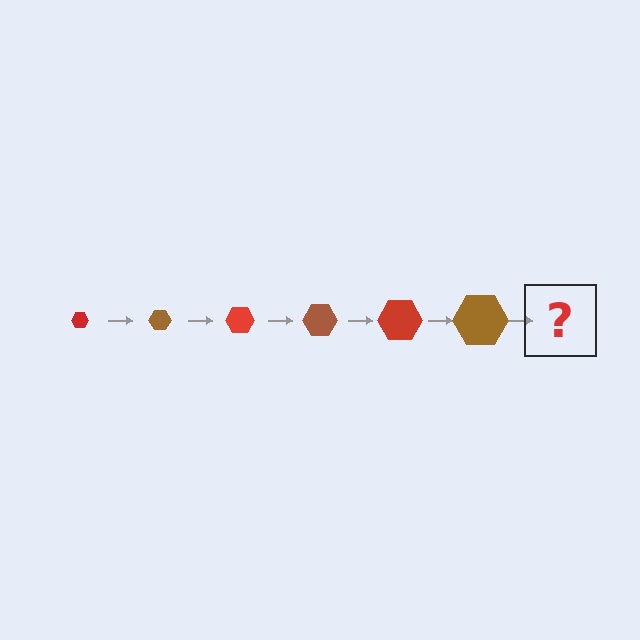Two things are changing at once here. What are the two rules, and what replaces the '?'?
The two rules are that the hexagon grows larger each step and the color cycles through red and brown. The '?' should be a red hexagon, larger than the previous one.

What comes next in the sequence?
The next element should be a red hexagon, larger than the previous one.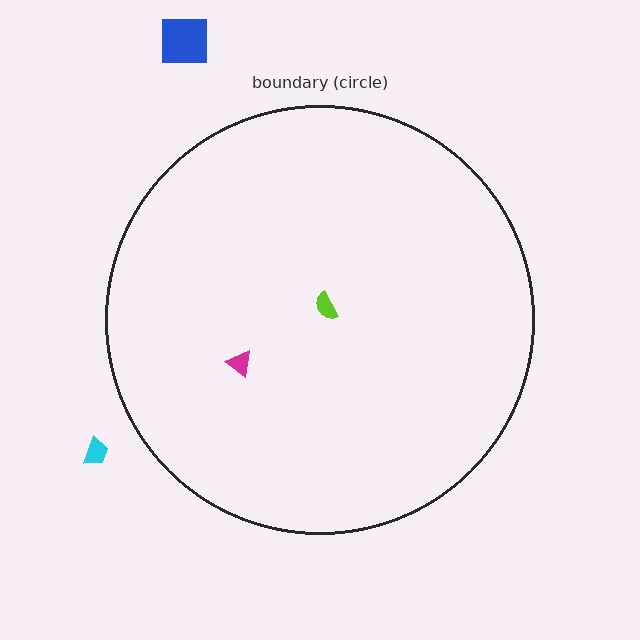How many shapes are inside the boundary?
2 inside, 2 outside.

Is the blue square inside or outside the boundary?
Outside.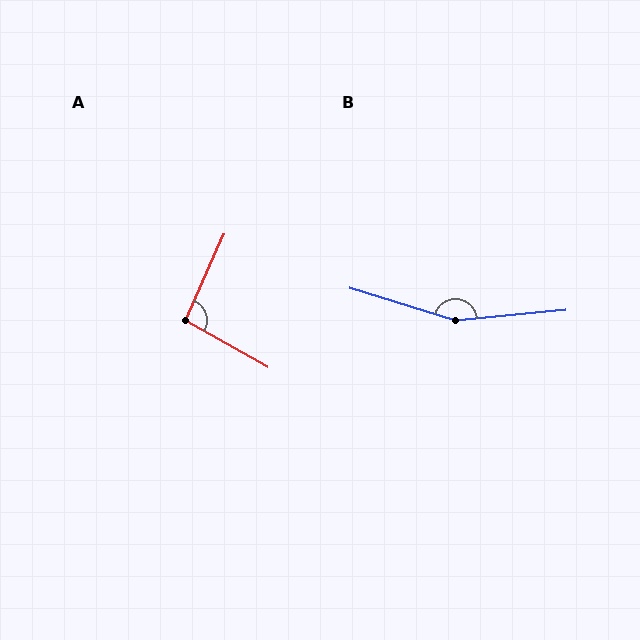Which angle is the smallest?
A, at approximately 96 degrees.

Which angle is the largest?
B, at approximately 158 degrees.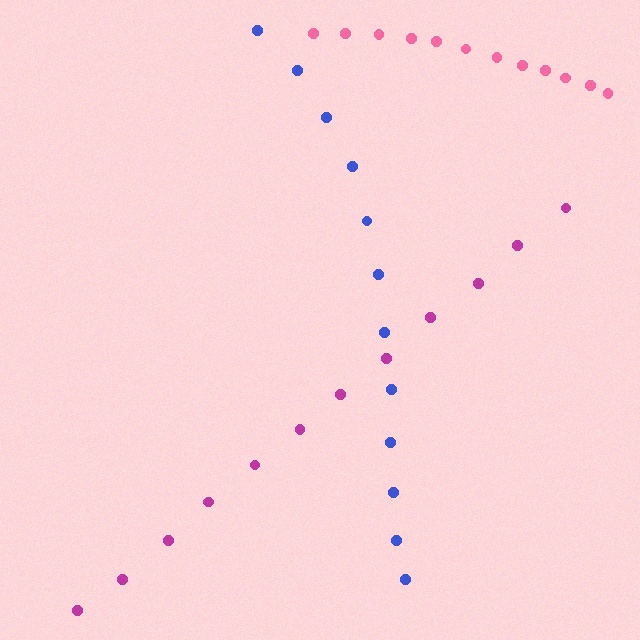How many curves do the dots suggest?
There are 3 distinct paths.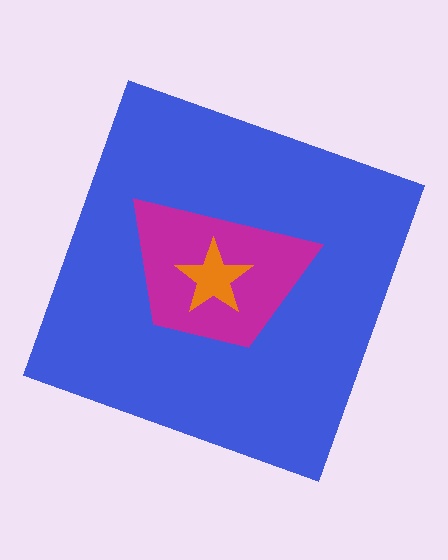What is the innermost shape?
The orange star.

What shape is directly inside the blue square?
The magenta trapezoid.